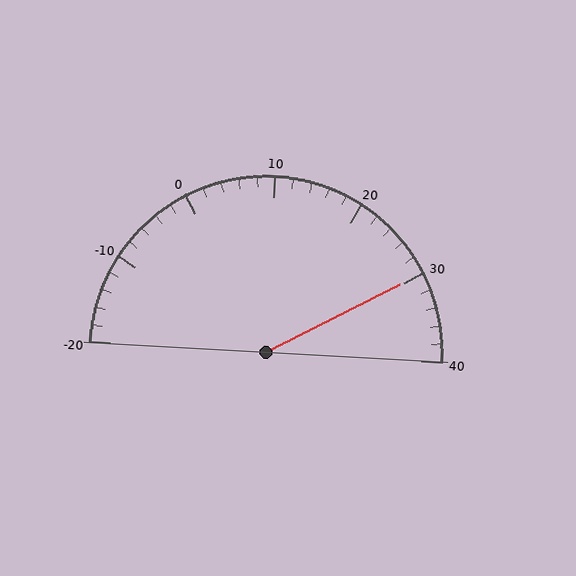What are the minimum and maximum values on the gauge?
The gauge ranges from -20 to 40.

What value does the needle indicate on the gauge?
The needle indicates approximately 30.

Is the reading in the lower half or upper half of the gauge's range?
The reading is in the upper half of the range (-20 to 40).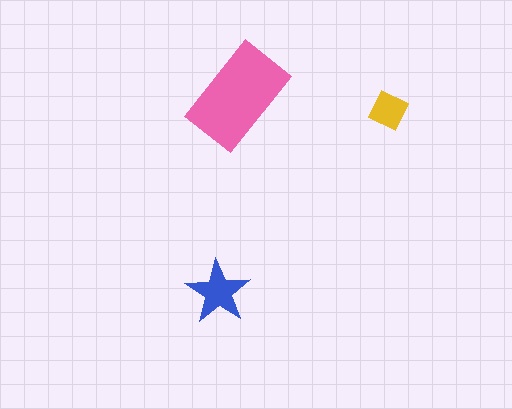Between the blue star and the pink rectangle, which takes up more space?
The pink rectangle.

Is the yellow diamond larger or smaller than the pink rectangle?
Smaller.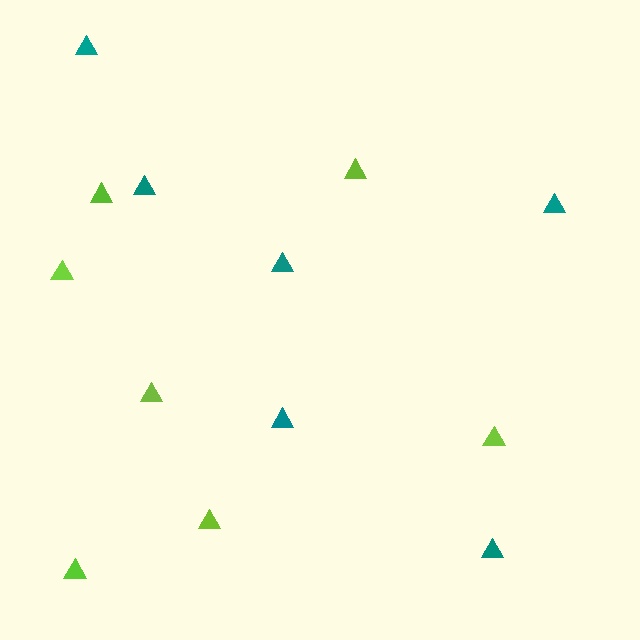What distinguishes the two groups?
There are 2 groups: one group of teal triangles (6) and one group of lime triangles (7).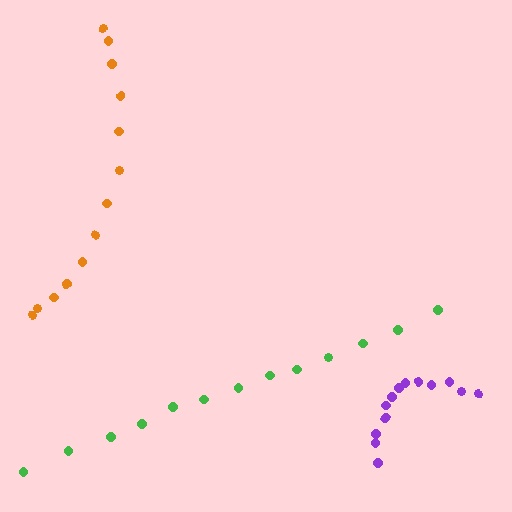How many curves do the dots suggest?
There are 3 distinct paths.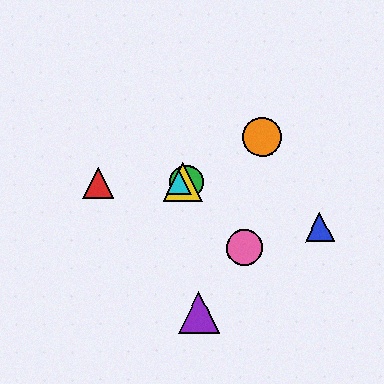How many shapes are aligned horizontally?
4 shapes (the red triangle, the green circle, the yellow triangle, the cyan triangle) are aligned horizontally.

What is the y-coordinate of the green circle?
The green circle is at y≈182.